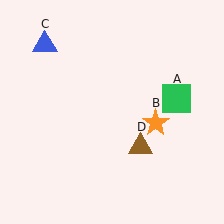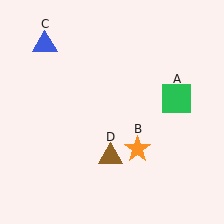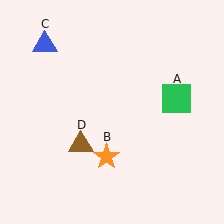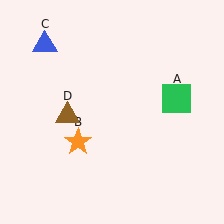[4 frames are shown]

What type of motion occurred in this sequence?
The orange star (object B), brown triangle (object D) rotated clockwise around the center of the scene.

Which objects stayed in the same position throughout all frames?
Green square (object A) and blue triangle (object C) remained stationary.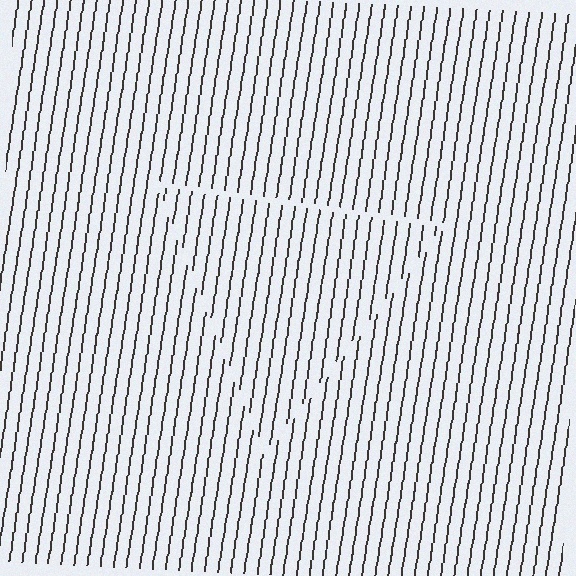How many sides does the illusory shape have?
3 sides — the line-ends trace a triangle.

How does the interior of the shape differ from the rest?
The interior of the shape contains the same grating, shifted by half a period — the contour is defined by the phase discontinuity where line-ends from the inner and outer gratings abut.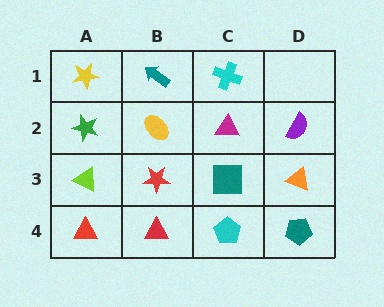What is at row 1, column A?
A yellow star.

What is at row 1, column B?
A teal arrow.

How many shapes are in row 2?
4 shapes.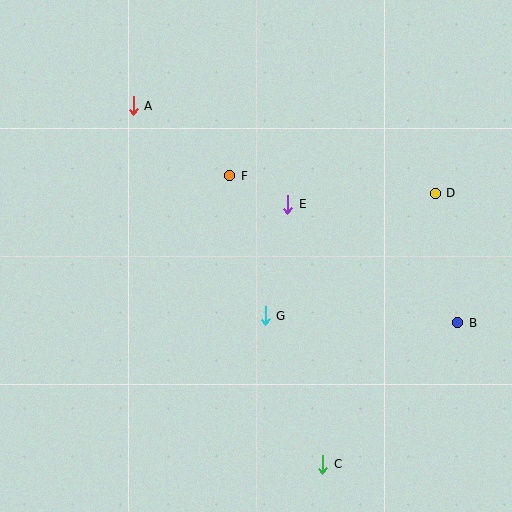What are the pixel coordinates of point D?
Point D is at (435, 193).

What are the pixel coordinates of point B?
Point B is at (458, 323).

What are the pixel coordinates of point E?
Point E is at (288, 204).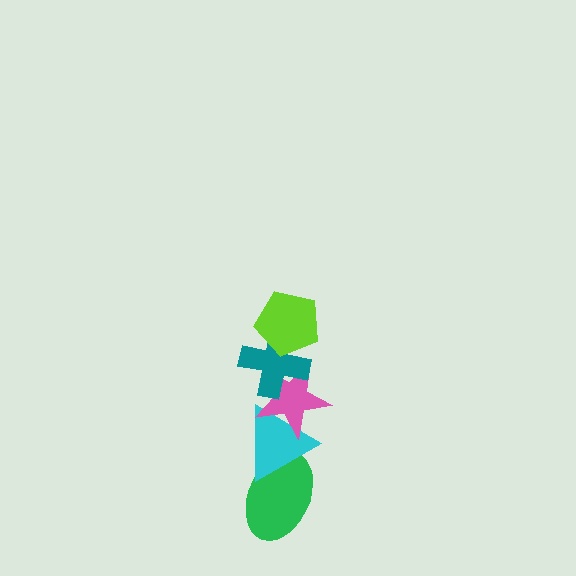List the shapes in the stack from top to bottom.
From top to bottom: the lime pentagon, the teal cross, the pink star, the cyan triangle, the green ellipse.